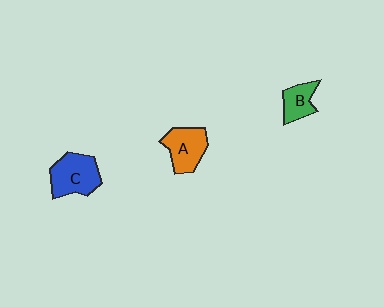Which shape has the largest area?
Shape C (blue).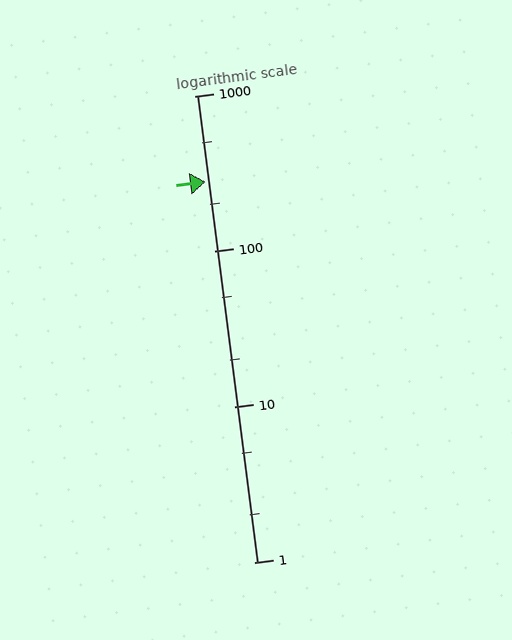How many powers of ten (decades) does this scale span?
The scale spans 3 decades, from 1 to 1000.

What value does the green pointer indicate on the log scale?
The pointer indicates approximately 280.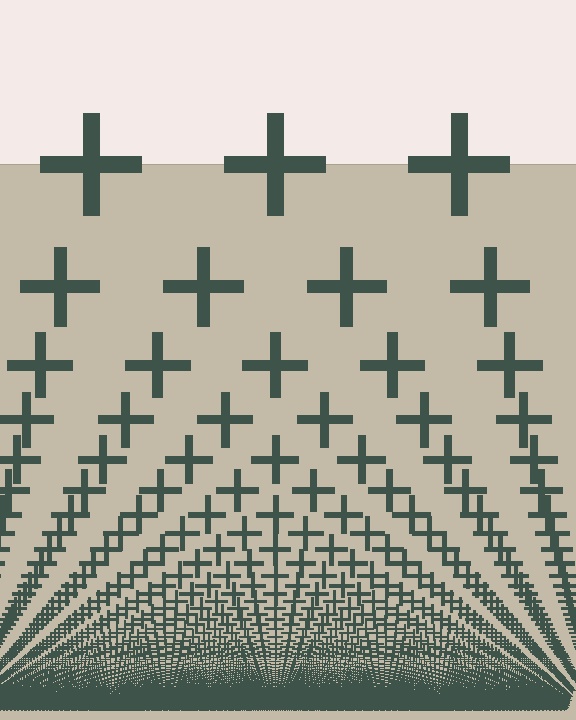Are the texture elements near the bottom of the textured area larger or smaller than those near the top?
Smaller. The gradient is inverted — elements near the bottom are smaller and denser.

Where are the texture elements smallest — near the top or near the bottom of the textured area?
Near the bottom.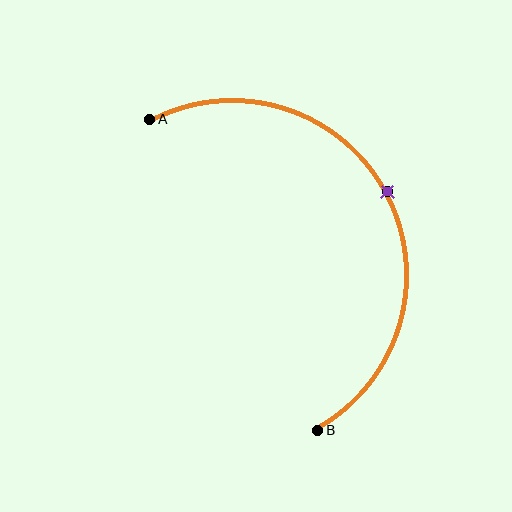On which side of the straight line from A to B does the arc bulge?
The arc bulges to the right of the straight line connecting A and B.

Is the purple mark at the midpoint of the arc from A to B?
Yes. The purple mark lies on the arc at equal arc-length from both A and B — it is the arc midpoint.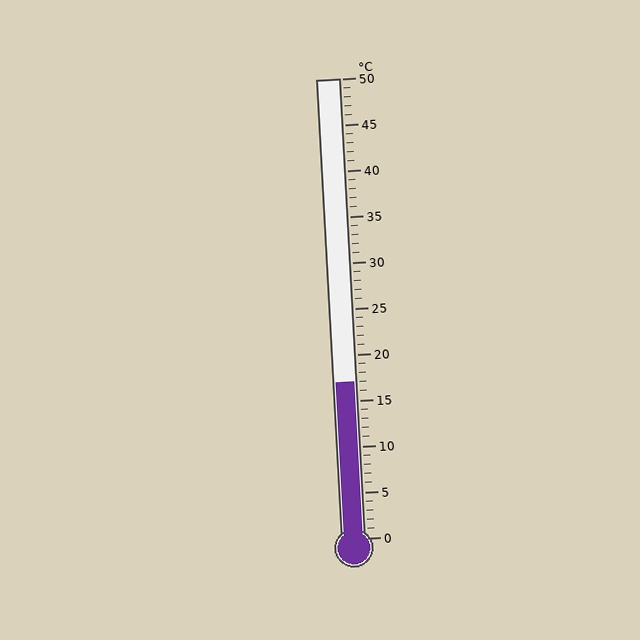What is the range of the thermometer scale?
The thermometer scale ranges from 0°C to 50°C.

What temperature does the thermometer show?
The thermometer shows approximately 17°C.